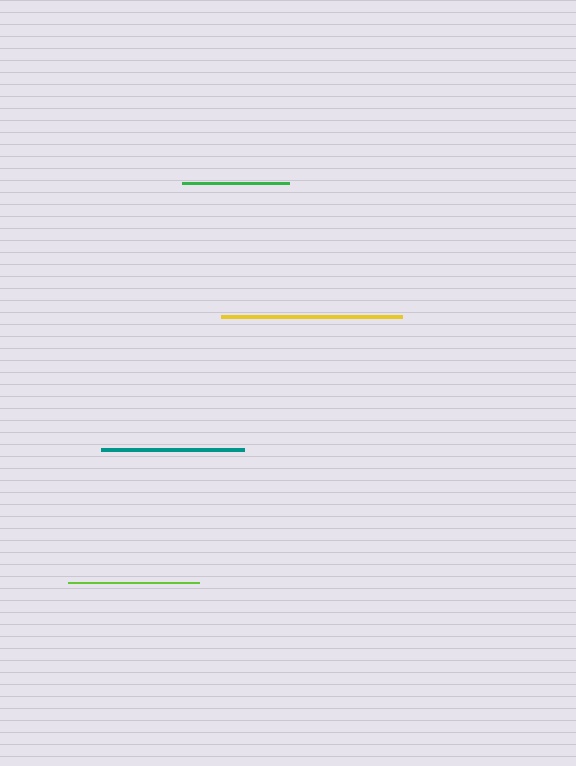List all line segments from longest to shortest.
From longest to shortest: yellow, teal, lime, green.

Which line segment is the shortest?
The green line is the shortest at approximately 107 pixels.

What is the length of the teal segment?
The teal segment is approximately 143 pixels long.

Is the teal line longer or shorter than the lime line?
The teal line is longer than the lime line.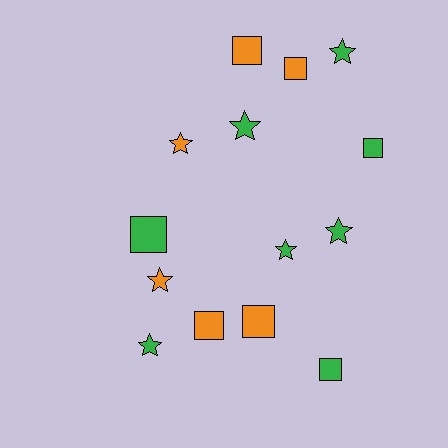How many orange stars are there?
There are 2 orange stars.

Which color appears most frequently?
Green, with 8 objects.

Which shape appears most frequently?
Star, with 7 objects.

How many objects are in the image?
There are 14 objects.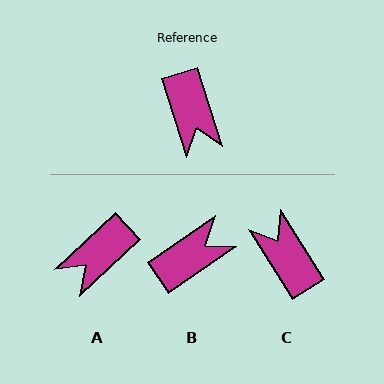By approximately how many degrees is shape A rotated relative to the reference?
Approximately 64 degrees clockwise.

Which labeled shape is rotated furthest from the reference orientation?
C, about 165 degrees away.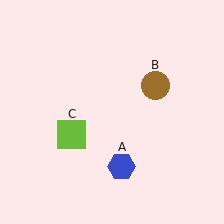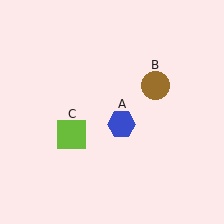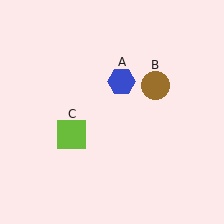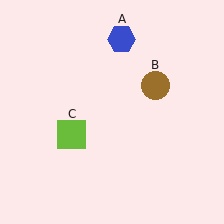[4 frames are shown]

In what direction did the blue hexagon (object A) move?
The blue hexagon (object A) moved up.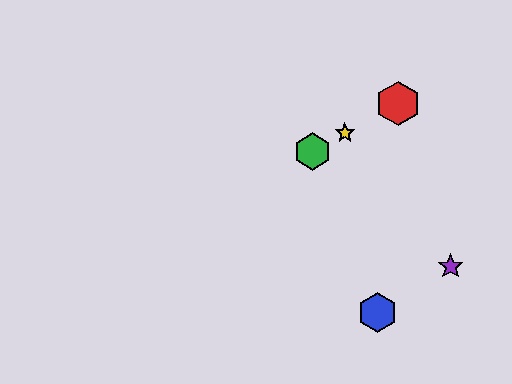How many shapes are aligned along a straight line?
3 shapes (the red hexagon, the green hexagon, the yellow star) are aligned along a straight line.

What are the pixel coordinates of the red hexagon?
The red hexagon is at (398, 103).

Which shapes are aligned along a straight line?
The red hexagon, the green hexagon, the yellow star are aligned along a straight line.